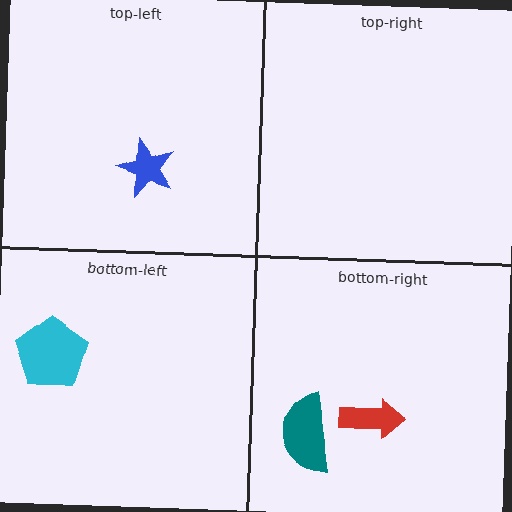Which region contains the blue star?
The top-left region.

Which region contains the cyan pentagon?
The bottom-left region.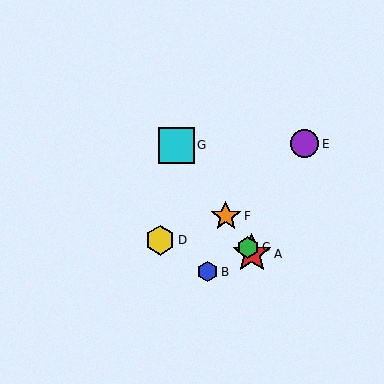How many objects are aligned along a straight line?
4 objects (A, C, F, G) are aligned along a straight line.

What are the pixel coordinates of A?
Object A is at (252, 254).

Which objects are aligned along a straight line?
Objects A, C, F, G are aligned along a straight line.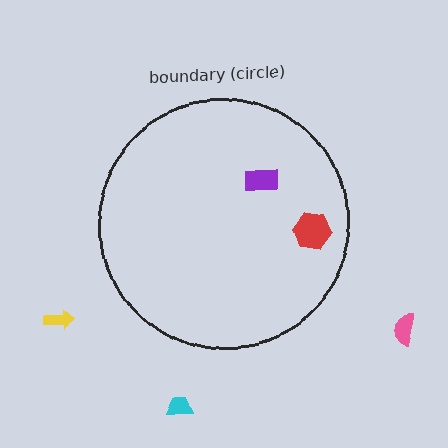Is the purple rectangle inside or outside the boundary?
Inside.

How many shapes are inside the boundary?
2 inside, 3 outside.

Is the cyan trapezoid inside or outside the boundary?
Outside.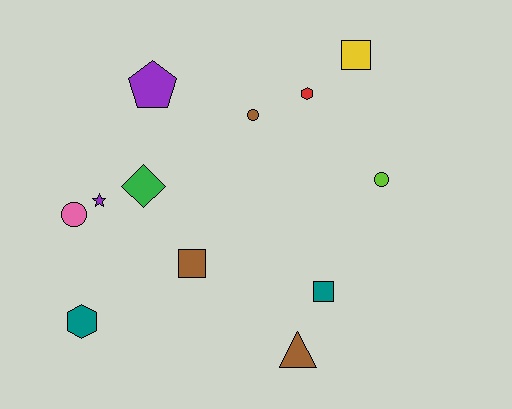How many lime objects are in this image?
There is 1 lime object.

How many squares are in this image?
There are 3 squares.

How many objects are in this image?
There are 12 objects.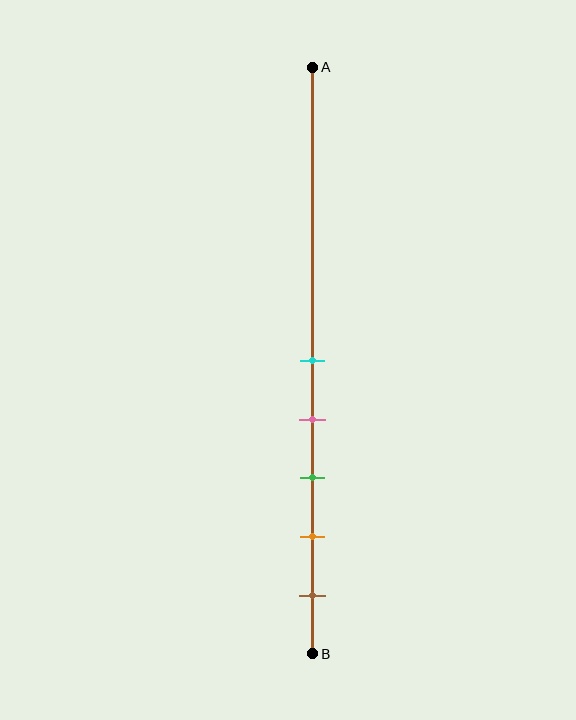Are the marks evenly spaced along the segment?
Yes, the marks are approximately evenly spaced.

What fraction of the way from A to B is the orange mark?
The orange mark is approximately 80% (0.8) of the way from A to B.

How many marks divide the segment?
There are 5 marks dividing the segment.